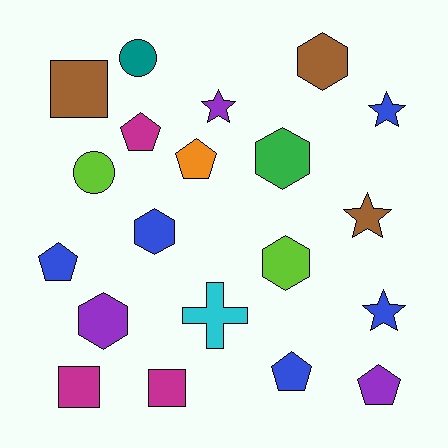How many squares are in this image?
There are 3 squares.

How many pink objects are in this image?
There are no pink objects.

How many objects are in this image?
There are 20 objects.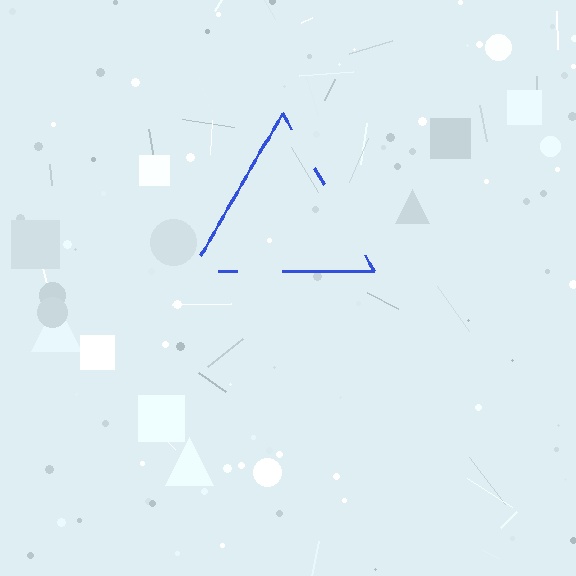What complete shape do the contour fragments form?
The contour fragments form a triangle.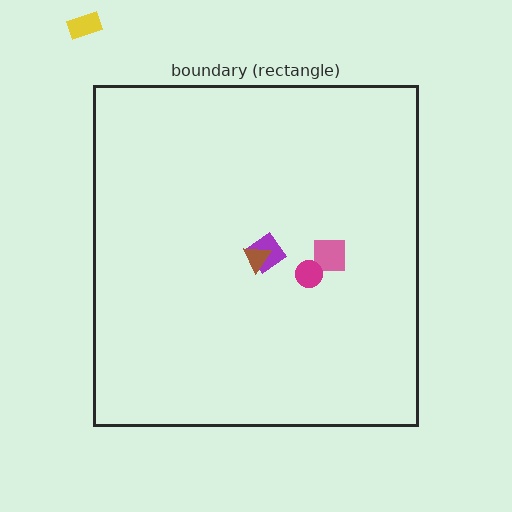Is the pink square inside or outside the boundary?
Inside.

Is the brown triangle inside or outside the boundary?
Inside.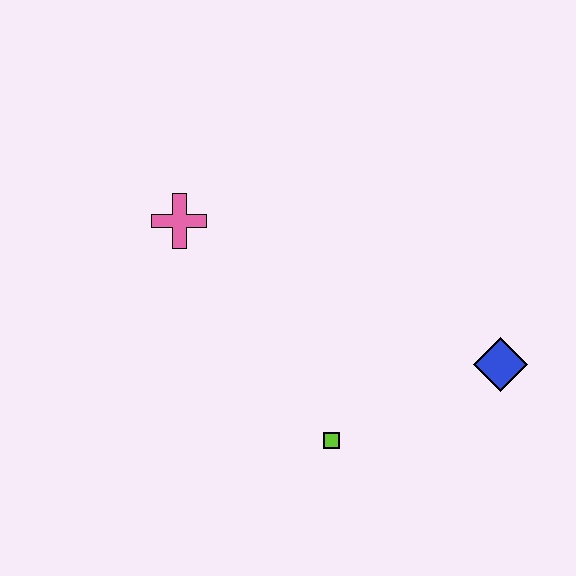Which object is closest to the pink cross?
The lime square is closest to the pink cross.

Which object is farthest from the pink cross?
The blue diamond is farthest from the pink cross.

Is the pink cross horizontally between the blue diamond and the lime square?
No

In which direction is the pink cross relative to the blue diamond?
The pink cross is to the left of the blue diamond.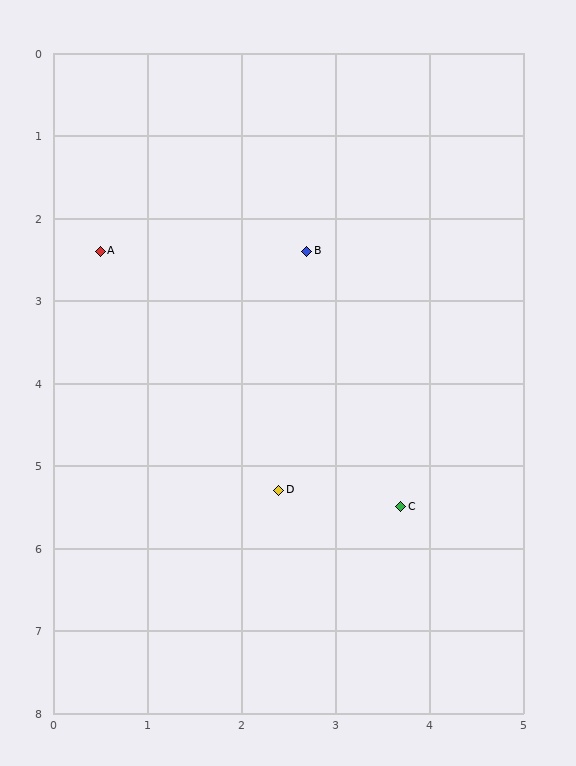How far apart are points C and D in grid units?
Points C and D are about 1.3 grid units apart.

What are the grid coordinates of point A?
Point A is at approximately (0.5, 2.4).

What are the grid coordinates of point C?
Point C is at approximately (3.7, 5.5).